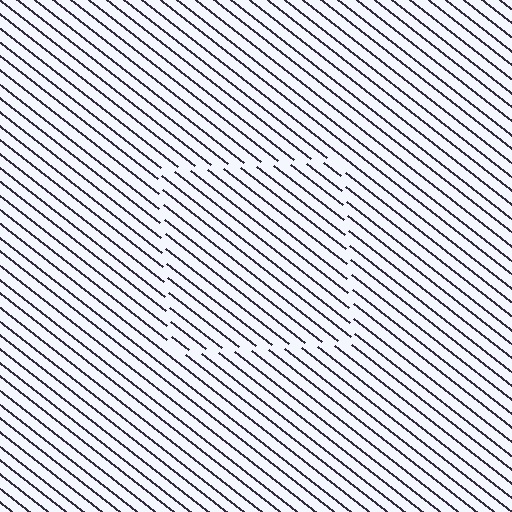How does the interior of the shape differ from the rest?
The interior of the shape contains the same grating, shifted by half a period — the contour is defined by the phase discontinuity where line-ends from the inner and outer gratings abut.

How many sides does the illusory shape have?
4 sides — the line-ends trace a square.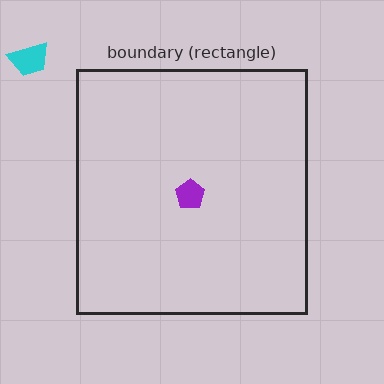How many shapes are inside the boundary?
1 inside, 1 outside.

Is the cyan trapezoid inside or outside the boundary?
Outside.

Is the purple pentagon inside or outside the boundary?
Inside.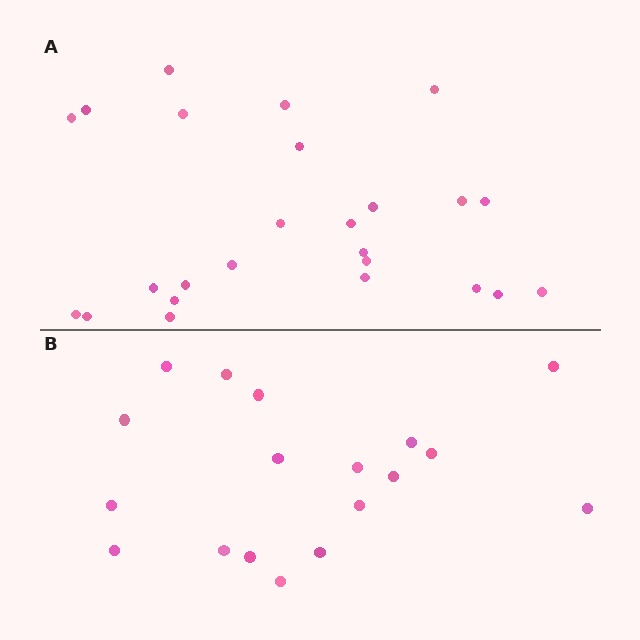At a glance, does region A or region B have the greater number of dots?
Region A (the top region) has more dots.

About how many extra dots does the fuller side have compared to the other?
Region A has roughly 8 or so more dots than region B.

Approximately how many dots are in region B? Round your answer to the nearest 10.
About 20 dots. (The exact count is 18, which rounds to 20.)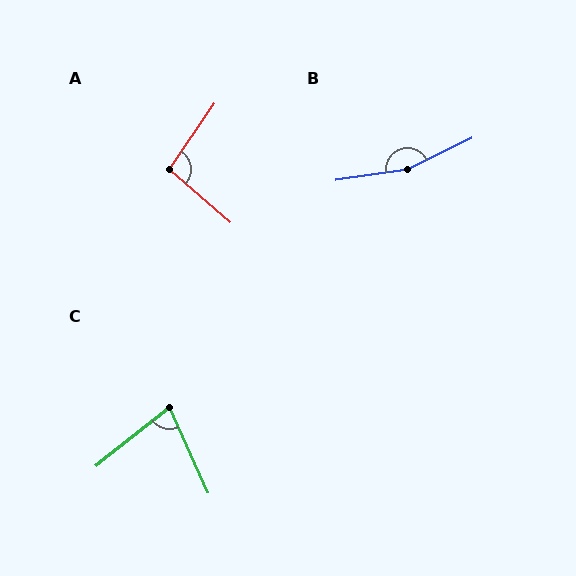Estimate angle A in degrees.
Approximately 96 degrees.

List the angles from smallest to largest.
C (76°), A (96°), B (162°).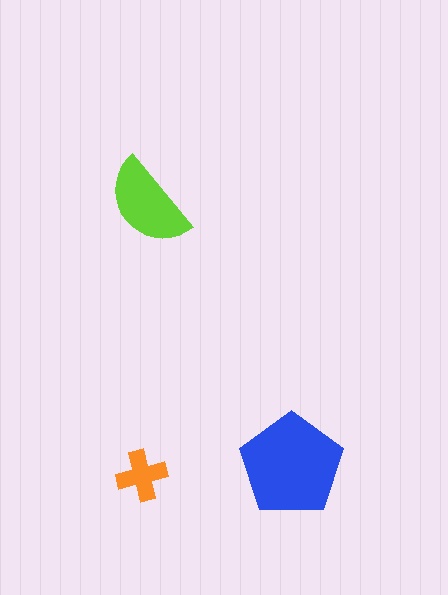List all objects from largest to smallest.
The blue pentagon, the lime semicircle, the orange cross.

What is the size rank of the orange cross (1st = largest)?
3rd.